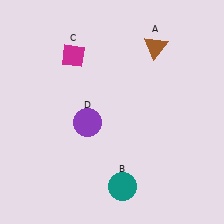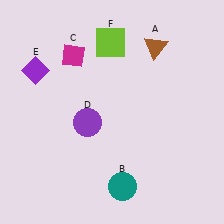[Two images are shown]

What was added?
A purple diamond (E), a lime square (F) were added in Image 2.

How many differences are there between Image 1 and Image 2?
There are 2 differences between the two images.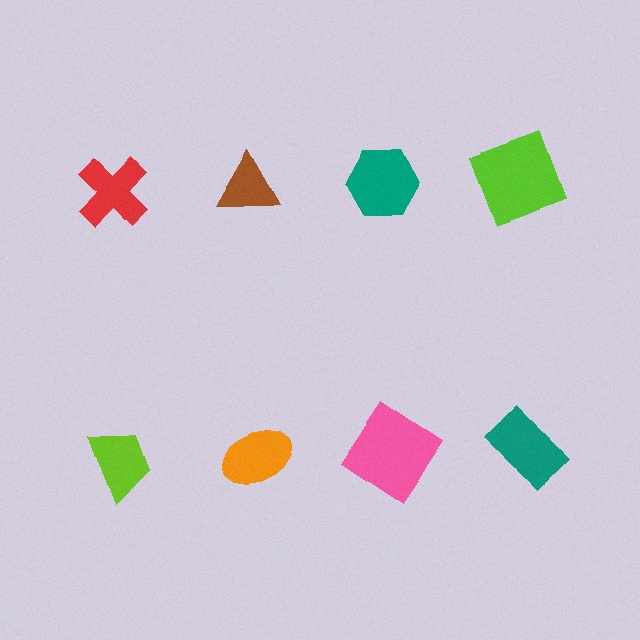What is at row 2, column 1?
A lime trapezoid.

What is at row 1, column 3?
A teal hexagon.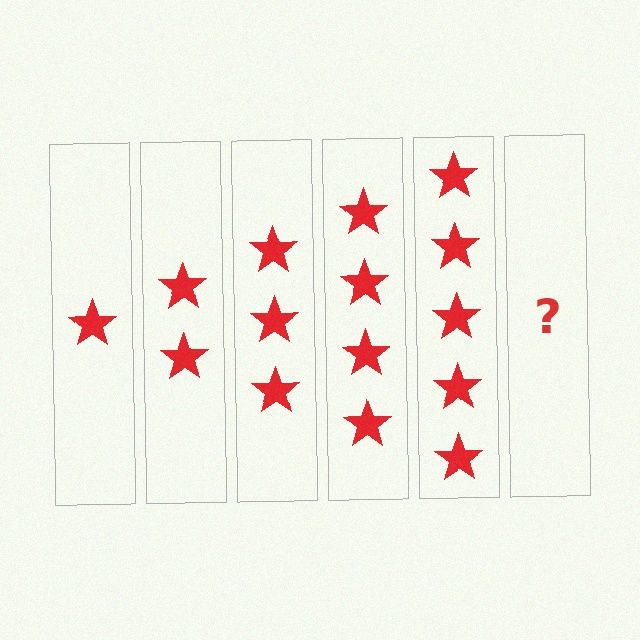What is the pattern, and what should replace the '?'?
The pattern is that each step adds one more star. The '?' should be 6 stars.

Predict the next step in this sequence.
The next step is 6 stars.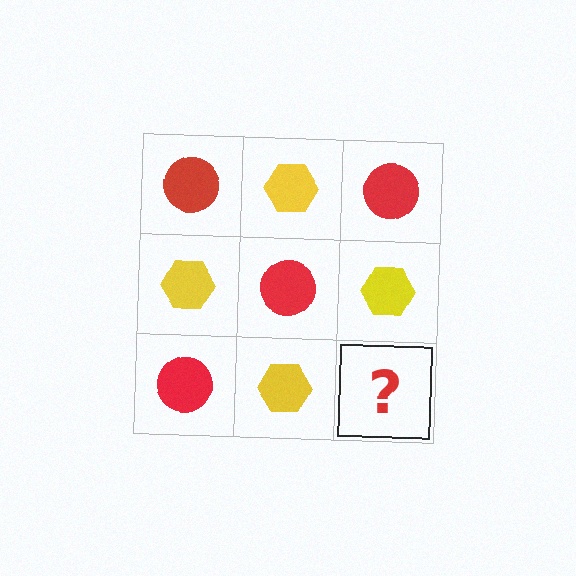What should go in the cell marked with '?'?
The missing cell should contain a red circle.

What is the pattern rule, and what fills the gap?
The rule is that it alternates red circle and yellow hexagon in a checkerboard pattern. The gap should be filled with a red circle.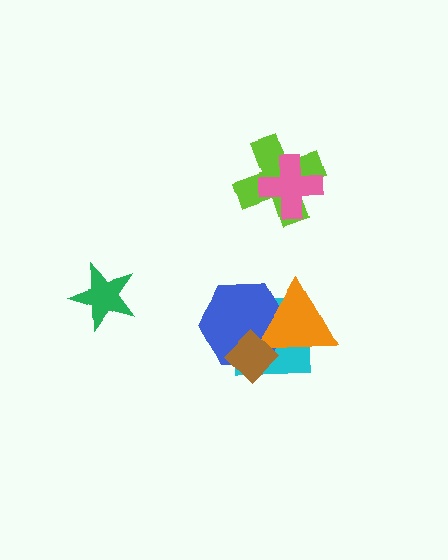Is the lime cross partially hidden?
Yes, it is partially covered by another shape.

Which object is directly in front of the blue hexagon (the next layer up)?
The orange triangle is directly in front of the blue hexagon.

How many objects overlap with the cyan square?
3 objects overlap with the cyan square.